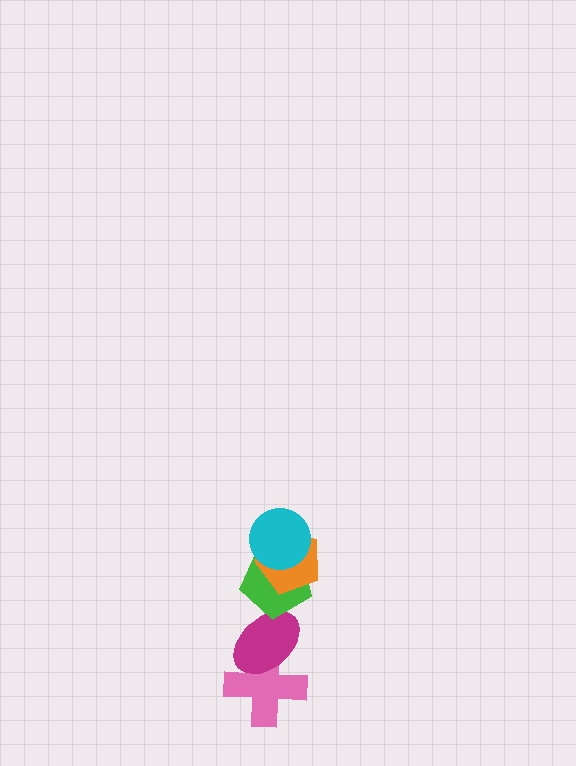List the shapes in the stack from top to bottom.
From top to bottom: the cyan circle, the orange pentagon, the green pentagon, the magenta ellipse, the pink cross.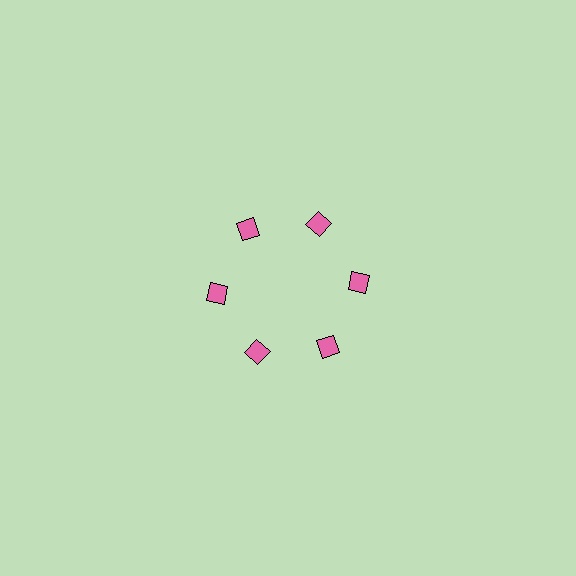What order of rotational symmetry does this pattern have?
This pattern has 6-fold rotational symmetry.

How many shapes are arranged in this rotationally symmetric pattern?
There are 6 shapes, arranged in 6 groups of 1.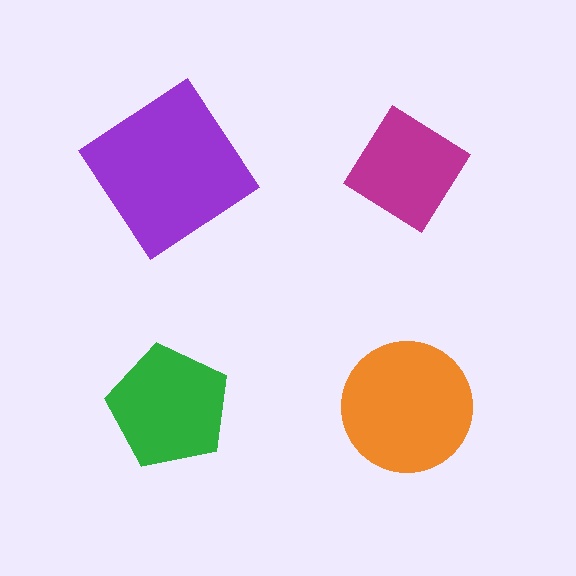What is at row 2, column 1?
A green pentagon.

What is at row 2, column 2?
An orange circle.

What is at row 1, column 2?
A magenta diamond.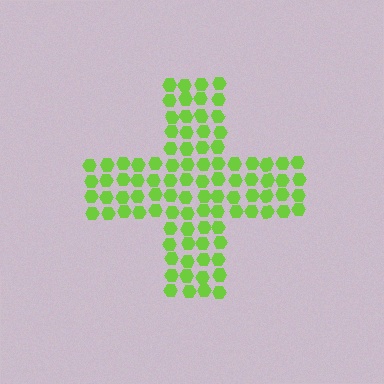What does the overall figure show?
The overall figure shows a cross.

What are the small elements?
The small elements are hexagons.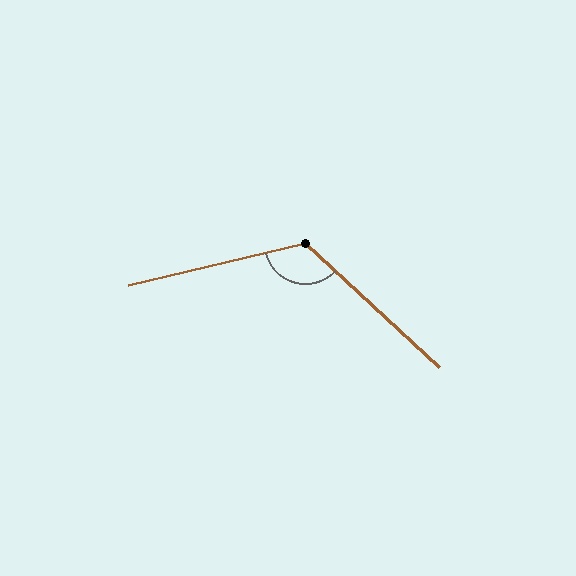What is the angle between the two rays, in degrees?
Approximately 124 degrees.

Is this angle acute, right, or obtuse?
It is obtuse.